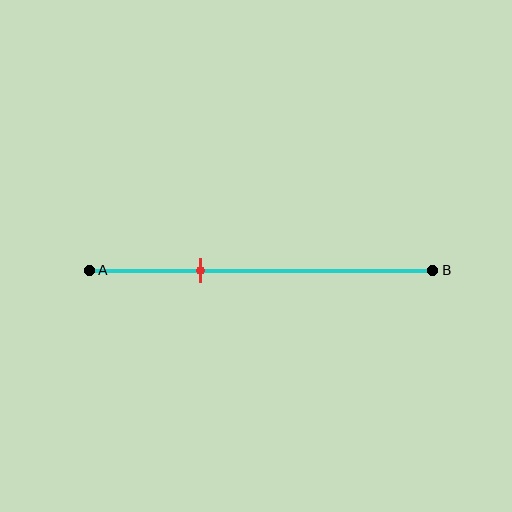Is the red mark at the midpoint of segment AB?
No, the mark is at about 30% from A, not at the 50% midpoint.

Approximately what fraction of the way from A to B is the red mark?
The red mark is approximately 30% of the way from A to B.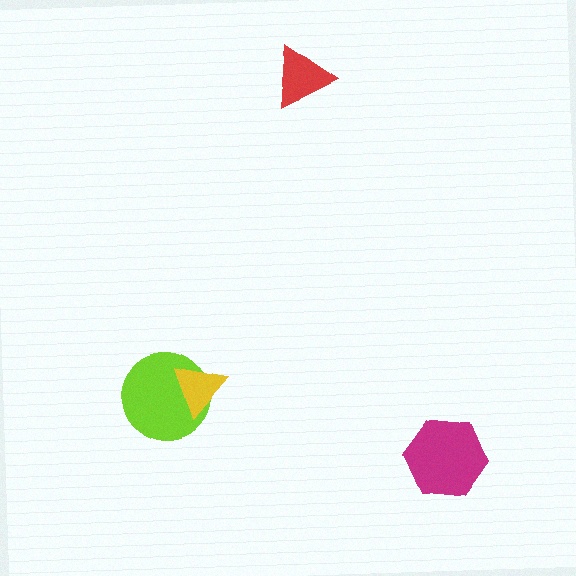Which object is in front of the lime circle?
The yellow triangle is in front of the lime circle.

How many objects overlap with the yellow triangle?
1 object overlaps with the yellow triangle.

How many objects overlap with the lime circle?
1 object overlaps with the lime circle.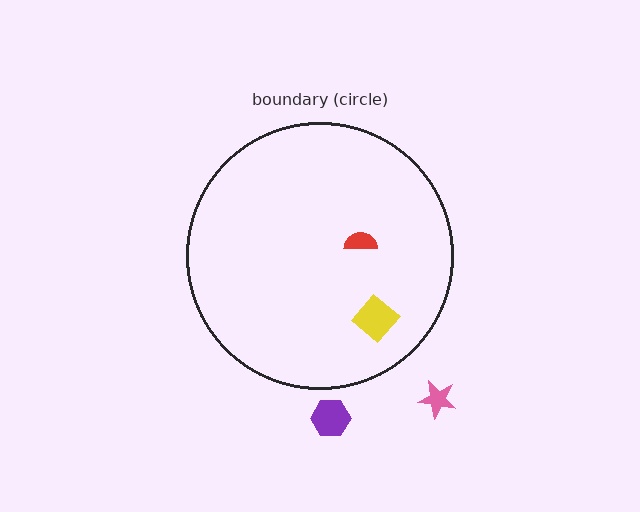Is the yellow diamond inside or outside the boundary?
Inside.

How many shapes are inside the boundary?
2 inside, 2 outside.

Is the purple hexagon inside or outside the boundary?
Outside.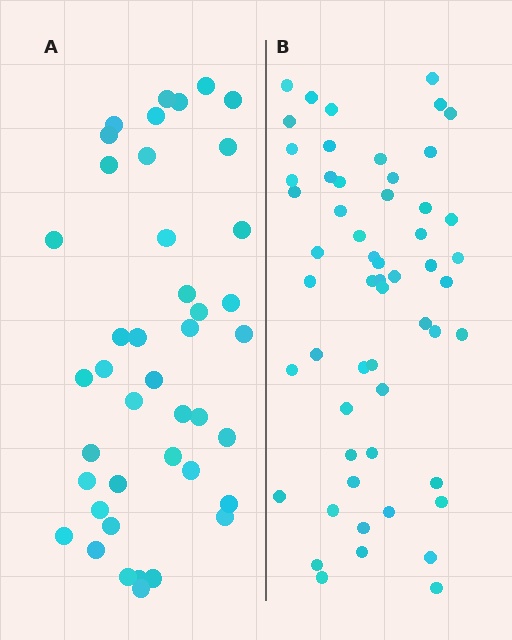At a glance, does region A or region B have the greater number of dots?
Region B (the right region) has more dots.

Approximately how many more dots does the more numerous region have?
Region B has approximately 15 more dots than region A.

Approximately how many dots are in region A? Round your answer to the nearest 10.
About 40 dots. (The exact count is 42, which rounds to 40.)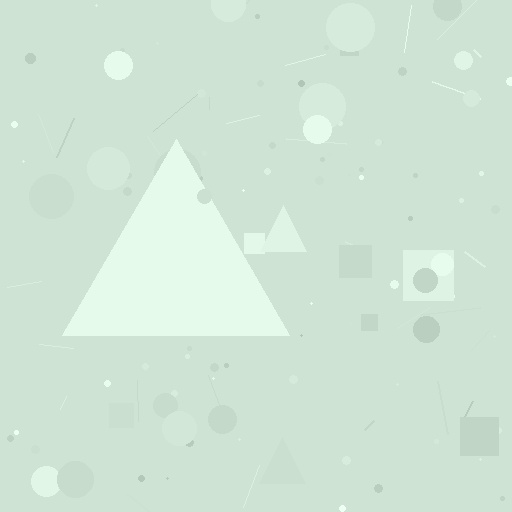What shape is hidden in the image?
A triangle is hidden in the image.